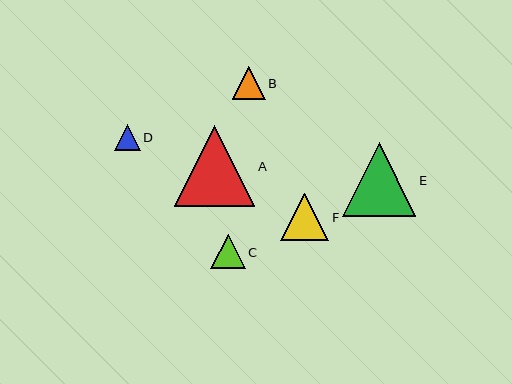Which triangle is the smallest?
Triangle D is the smallest with a size of approximately 25 pixels.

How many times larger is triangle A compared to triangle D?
Triangle A is approximately 3.2 times the size of triangle D.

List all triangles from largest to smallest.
From largest to smallest: A, E, F, C, B, D.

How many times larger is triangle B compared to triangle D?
Triangle B is approximately 1.3 times the size of triangle D.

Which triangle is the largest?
Triangle A is the largest with a size of approximately 80 pixels.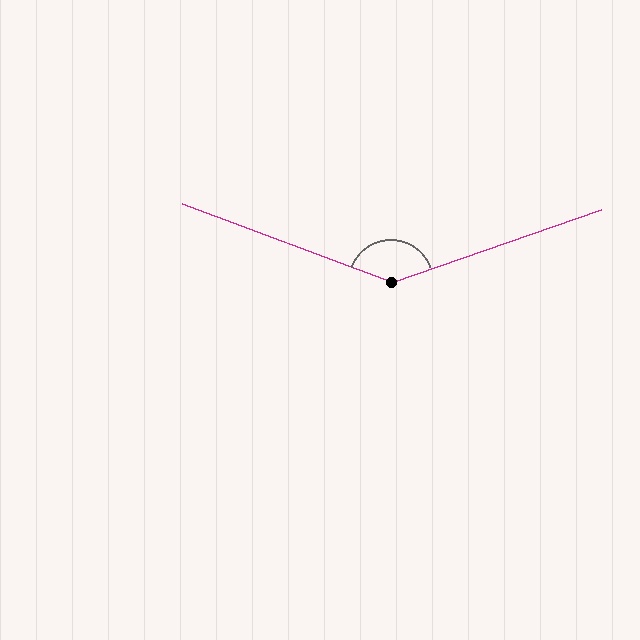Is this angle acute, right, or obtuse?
It is obtuse.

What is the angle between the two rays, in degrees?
Approximately 141 degrees.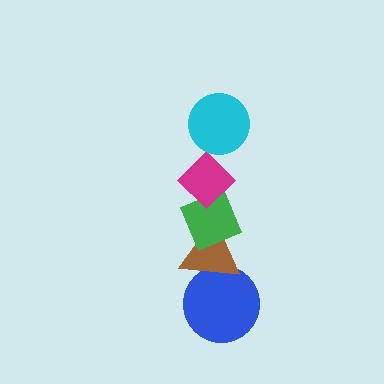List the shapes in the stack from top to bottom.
From top to bottom: the cyan circle, the magenta diamond, the green diamond, the brown triangle, the blue circle.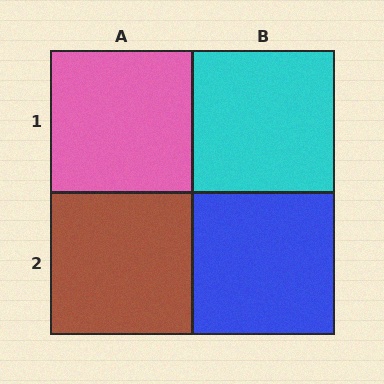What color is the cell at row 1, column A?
Pink.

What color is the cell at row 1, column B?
Cyan.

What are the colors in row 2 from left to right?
Brown, blue.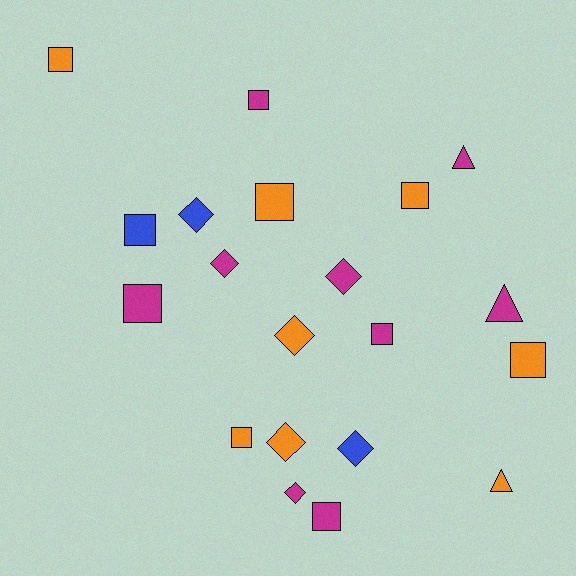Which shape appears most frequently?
Square, with 10 objects.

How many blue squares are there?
There is 1 blue square.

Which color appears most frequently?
Magenta, with 9 objects.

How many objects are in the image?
There are 20 objects.